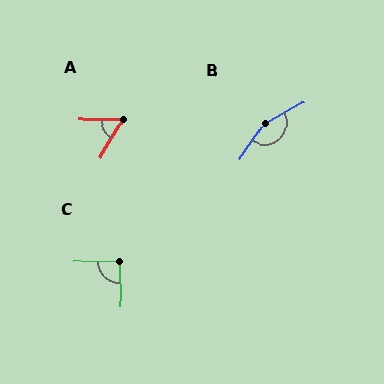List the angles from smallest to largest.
A (59°), C (90°), B (154°).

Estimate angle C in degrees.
Approximately 90 degrees.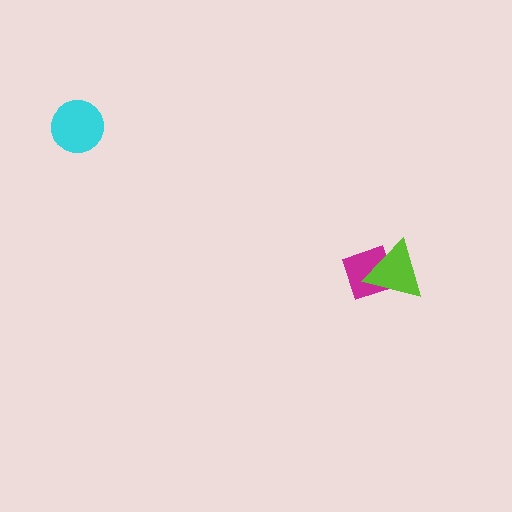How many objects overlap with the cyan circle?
0 objects overlap with the cyan circle.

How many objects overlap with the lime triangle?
1 object overlaps with the lime triangle.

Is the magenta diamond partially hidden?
Yes, it is partially covered by another shape.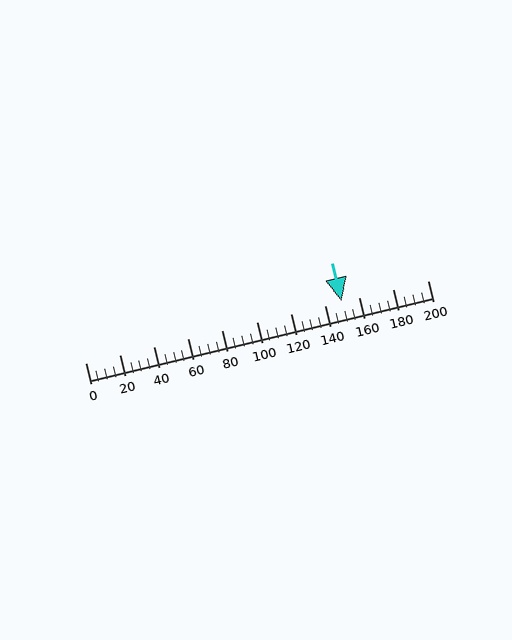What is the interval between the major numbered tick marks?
The major tick marks are spaced 20 units apart.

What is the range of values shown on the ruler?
The ruler shows values from 0 to 200.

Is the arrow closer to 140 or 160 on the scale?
The arrow is closer to 140.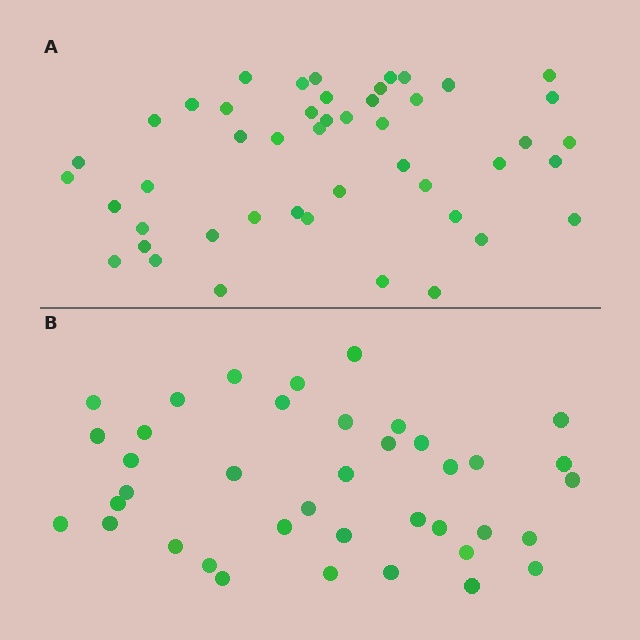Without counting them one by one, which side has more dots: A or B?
Region A (the top region) has more dots.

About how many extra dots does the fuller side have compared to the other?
Region A has roughly 8 or so more dots than region B.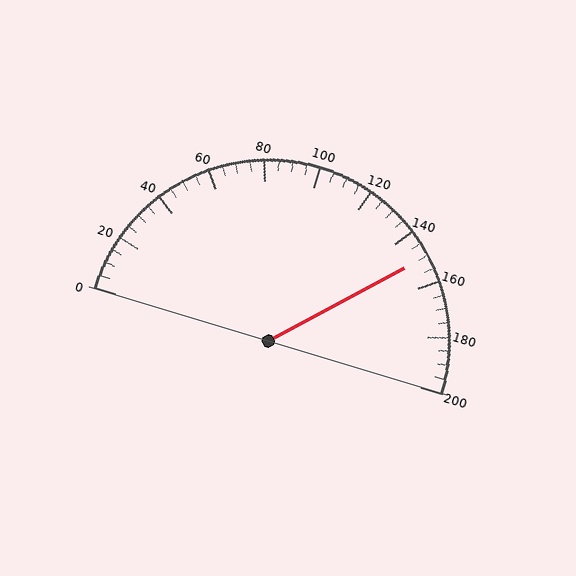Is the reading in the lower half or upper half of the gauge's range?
The reading is in the upper half of the range (0 to 200).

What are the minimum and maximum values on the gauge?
The gauge ranges from 0 to 200.